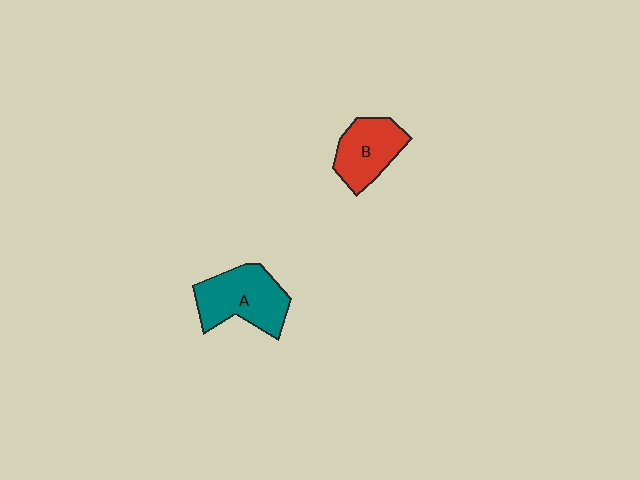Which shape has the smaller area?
Shape B (red).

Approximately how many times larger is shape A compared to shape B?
Approximately 1.3 times.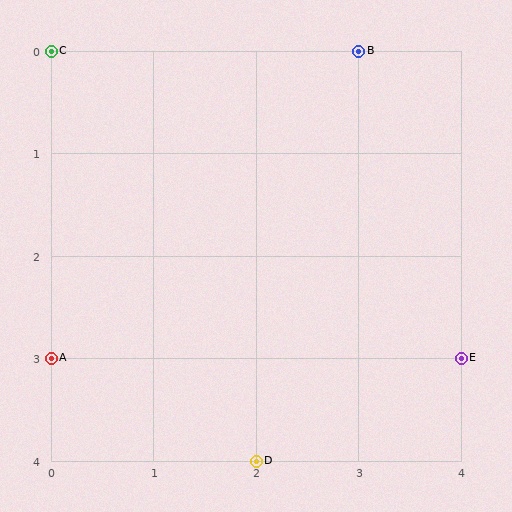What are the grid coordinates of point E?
Point E is at grid coordinates (4, 3).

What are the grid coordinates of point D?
Point D is at grid coordinates (2, 4).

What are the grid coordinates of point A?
Point A is at grid coordinates (0, 3).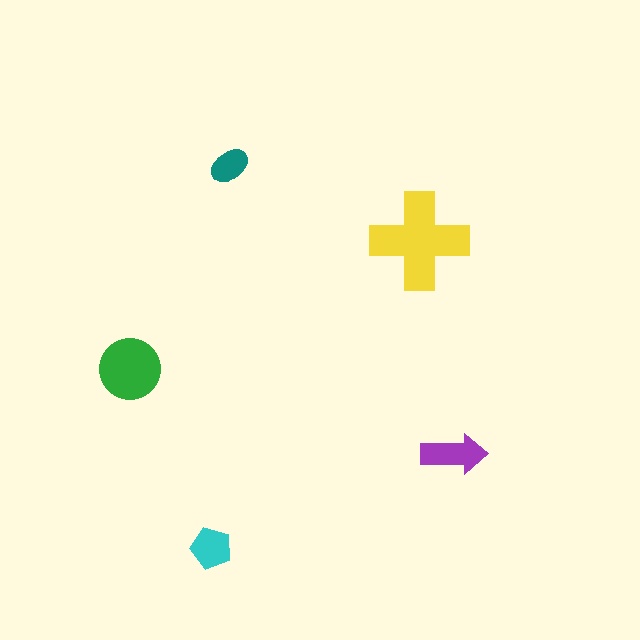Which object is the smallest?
The teal ellipse.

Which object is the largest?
The yellow cross.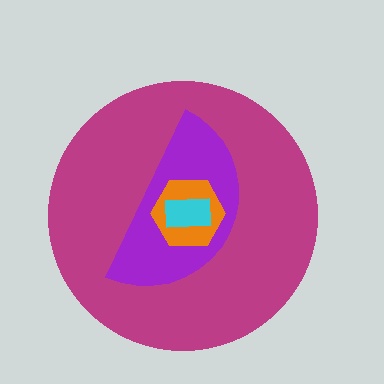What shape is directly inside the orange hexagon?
The cyan rectangle.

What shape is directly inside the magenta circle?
The purple semicircle.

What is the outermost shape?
The magenta circle.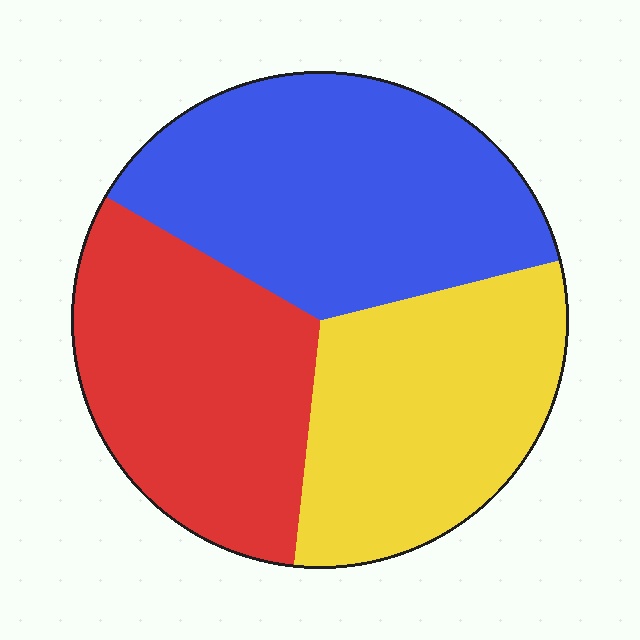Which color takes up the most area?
Blue, at roughly 40%.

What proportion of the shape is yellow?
Yellow covers roughly 30% of the shape.